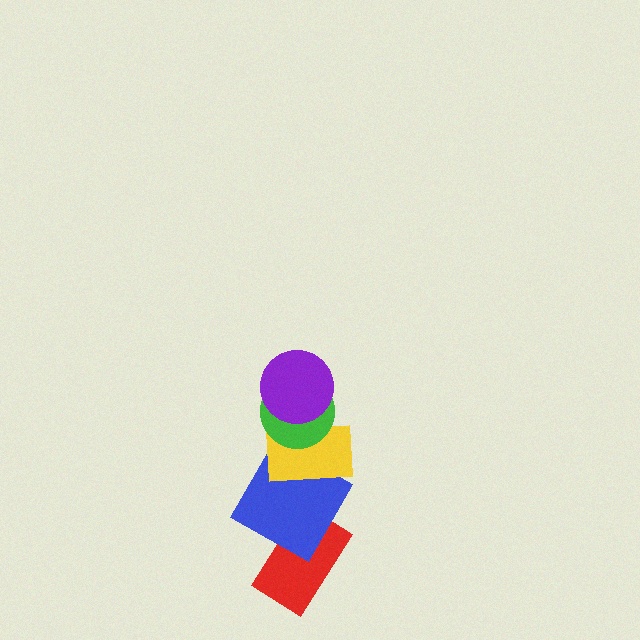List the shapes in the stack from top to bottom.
From top to bottom: the purple circle, the green circle, the yellow rectangle, the blue square, the red rectangle.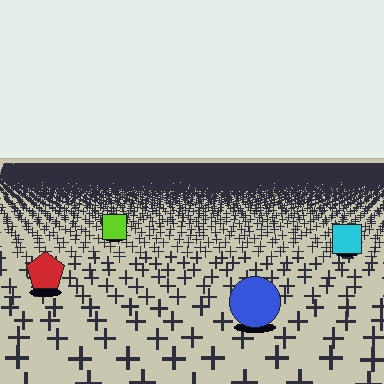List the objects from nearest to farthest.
From nearest to farthest: the blue circle, the red pentagon, the cyan square, the lime square.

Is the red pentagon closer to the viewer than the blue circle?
No. The blue circle is closer — you can tell from the texture gradient: the ground texture is coarser near it.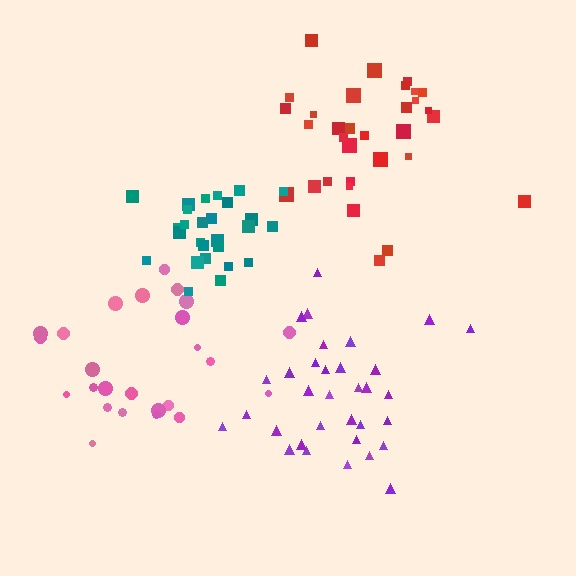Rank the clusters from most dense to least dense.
teal, purple, red, pink.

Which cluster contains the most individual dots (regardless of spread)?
Red (34).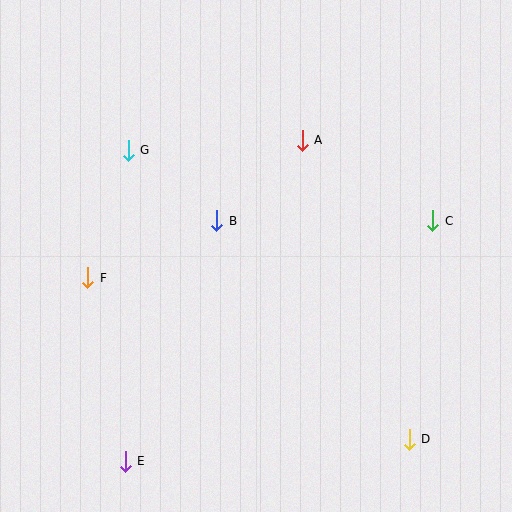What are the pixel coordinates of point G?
Point G is at (128, 150).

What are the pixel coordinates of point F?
Point F is at (88, 278).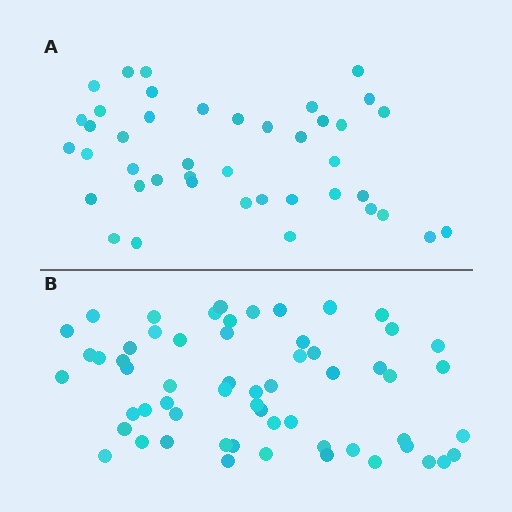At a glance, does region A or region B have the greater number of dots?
Region B (the bottom region) has more dots.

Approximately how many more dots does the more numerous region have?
Region B has approximately 15 more dots than region A.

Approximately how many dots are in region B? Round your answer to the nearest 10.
About 60 dots. (The exact count is 59, which rounds to 60.)